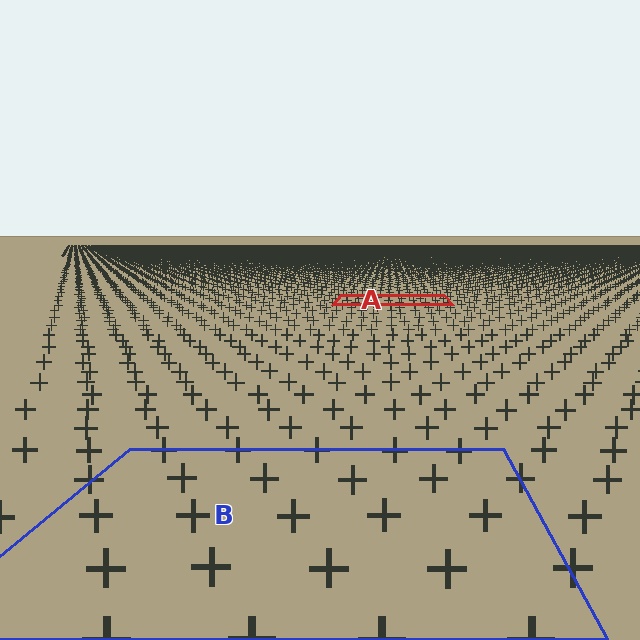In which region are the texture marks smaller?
The texture marks are smaller in region A, because it is farther away.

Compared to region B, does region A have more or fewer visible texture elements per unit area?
Region A has more texture elements per unit area — they are packed more densely because it is farther away.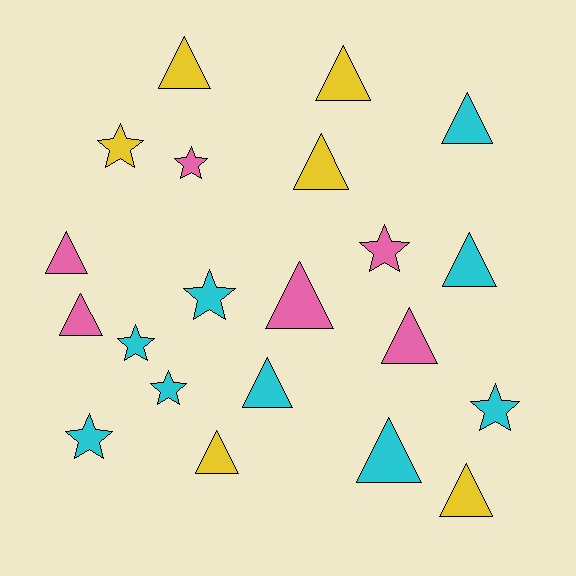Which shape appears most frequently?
Triangle, with 13 objects.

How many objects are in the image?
There are 21 objects.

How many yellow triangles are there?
There are 5 yellow triangles.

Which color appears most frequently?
Cyan, with 9 objects.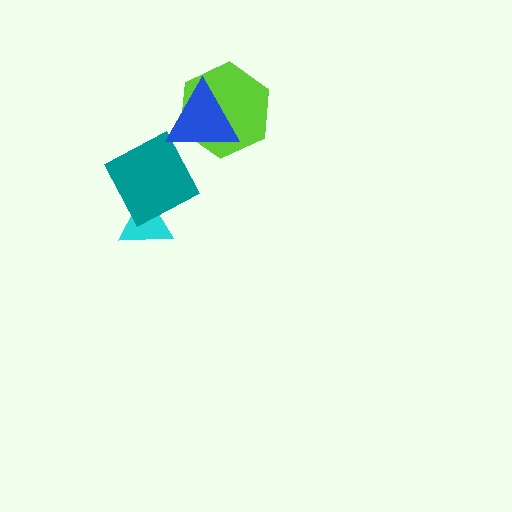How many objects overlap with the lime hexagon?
1 object overlaps with the lime hexagon.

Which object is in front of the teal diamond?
The blue triangle is in front of the teal diamond.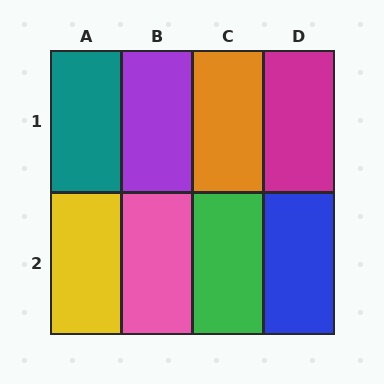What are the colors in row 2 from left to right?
Yellow, pink, green, blue.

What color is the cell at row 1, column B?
Purple.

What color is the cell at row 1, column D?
Magenta.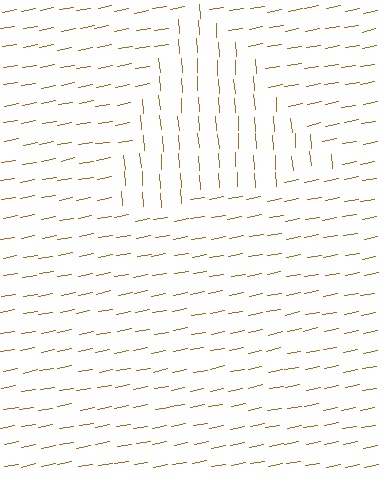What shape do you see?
I see a triangle.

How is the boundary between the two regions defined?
The boundary is defined purely by a change in line orientation (approximately 83 degrees difference). All lines are the same color and thickness.